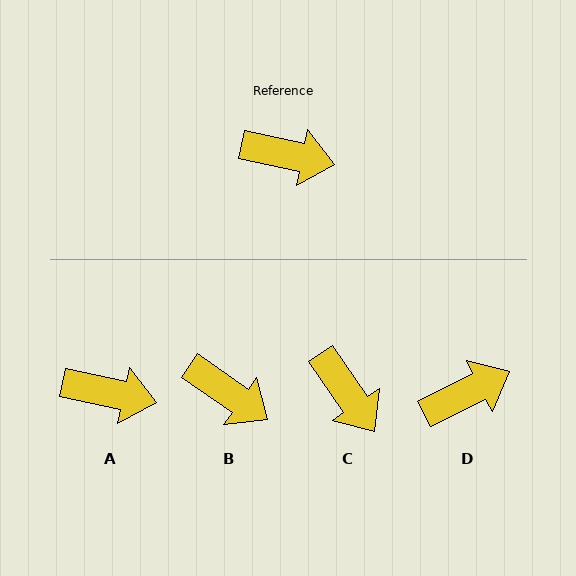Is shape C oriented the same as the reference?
No, it is off by about 43 degrees.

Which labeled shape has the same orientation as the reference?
A.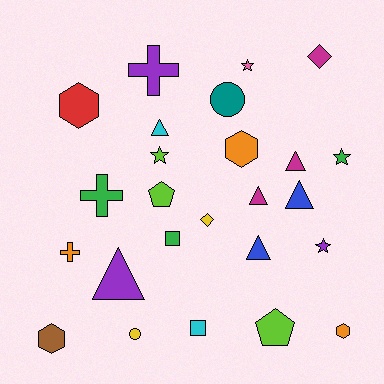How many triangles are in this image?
There are 6 triangles.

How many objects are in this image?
There are 25 objects.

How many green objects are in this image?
There are 3 green objects.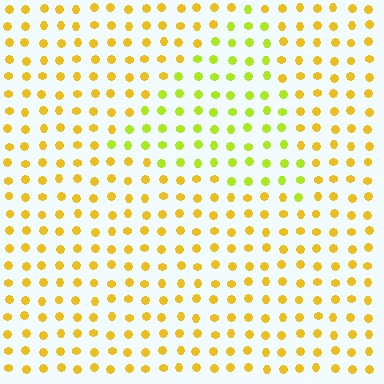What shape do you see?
I see a triangle.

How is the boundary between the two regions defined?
The boundary is defined purely by a slight shift in hue (about 33 degrees). Spacing, size, and orientation are identical on both sides.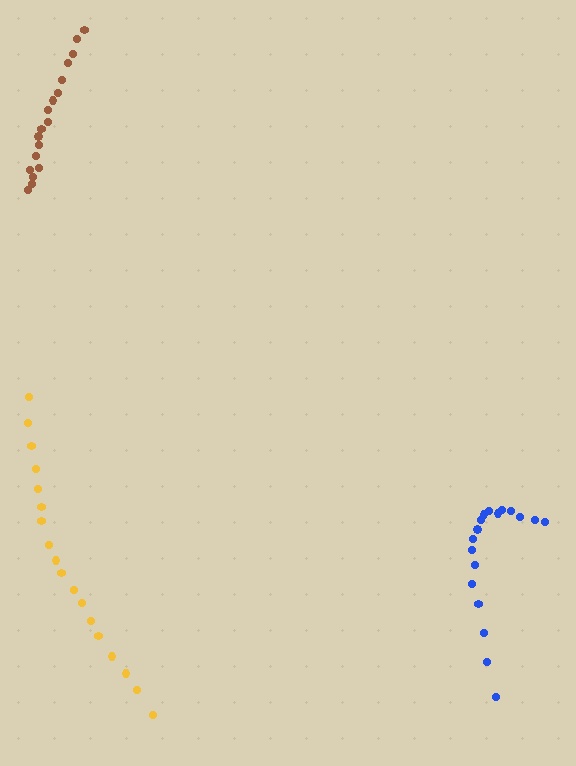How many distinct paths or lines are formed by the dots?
There are 3 distinct paths.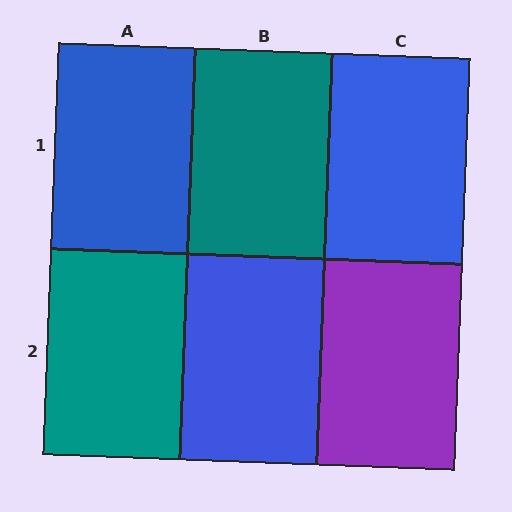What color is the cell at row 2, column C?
Purple.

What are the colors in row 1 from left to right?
Blue, teal, blue.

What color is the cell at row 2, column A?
Teal.